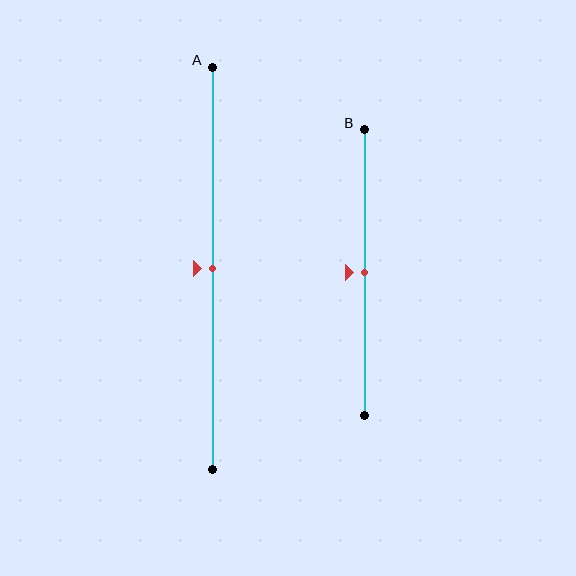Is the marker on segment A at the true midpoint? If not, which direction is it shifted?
Yes, the marker on segment A is at the true midpoint.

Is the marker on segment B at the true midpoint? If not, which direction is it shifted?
Yes, the marker on segment B is at the true midpoint.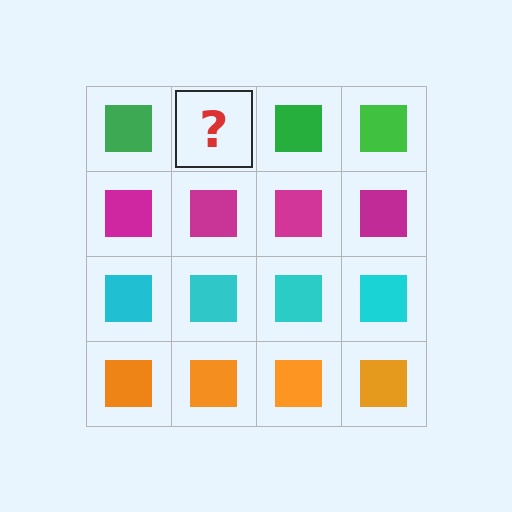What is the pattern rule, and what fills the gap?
The rule is that each row has a consistent color. The gap should be filled with a green square.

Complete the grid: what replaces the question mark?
The question mark should be replaced with a green square.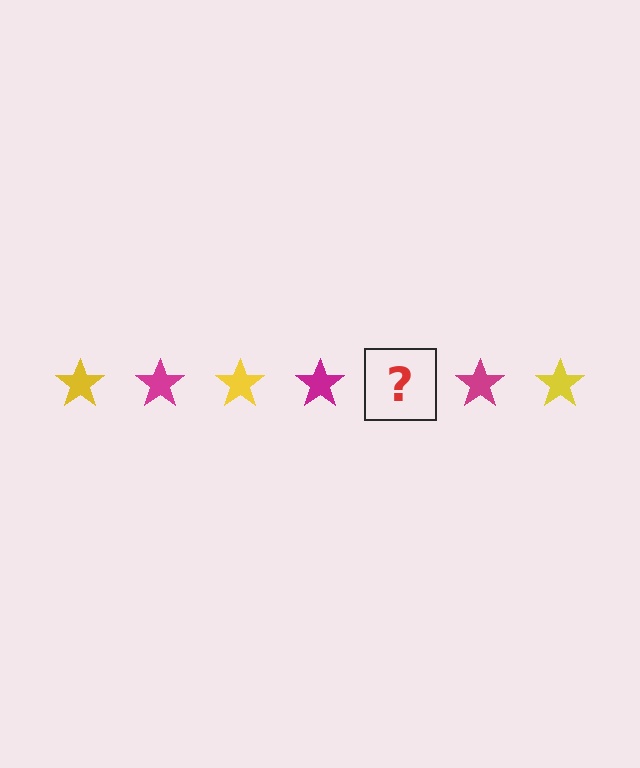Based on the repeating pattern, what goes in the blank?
The blank should be a yellow star.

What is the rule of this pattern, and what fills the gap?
The rule is that the pattern cycles through yellow, magenta stars. The gap should be filled with a yellow star.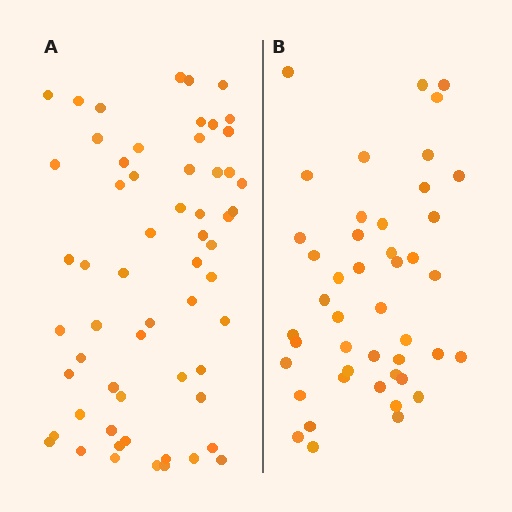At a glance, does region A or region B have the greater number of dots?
Region A (the left region) has more dots.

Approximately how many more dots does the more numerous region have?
Region A has approximately 15 more dots than region B.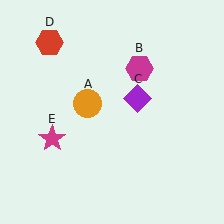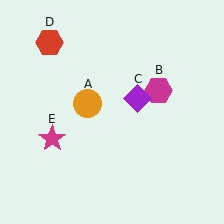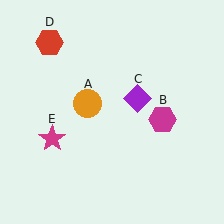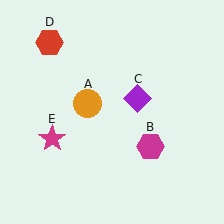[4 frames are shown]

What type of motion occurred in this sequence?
The magenta hexagon (object B) rotated clockwise around the center of the scene.